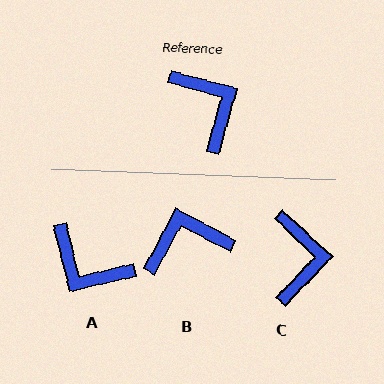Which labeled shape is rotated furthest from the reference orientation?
A, about 151 degrees away.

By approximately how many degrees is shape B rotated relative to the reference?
Approximately 77 degrees counter-clockwise.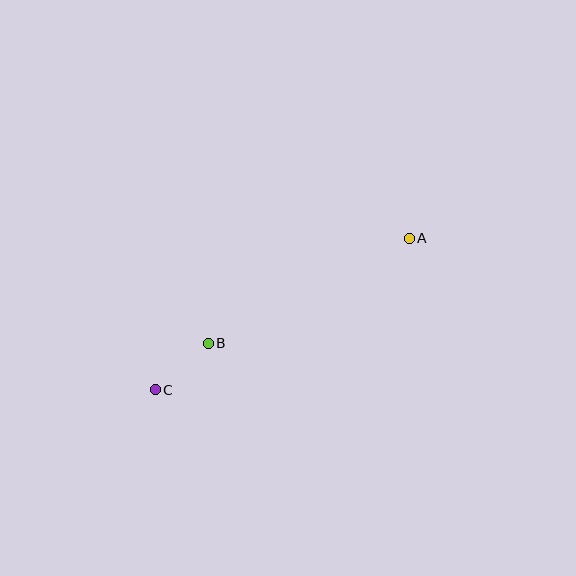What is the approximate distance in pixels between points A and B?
The distance between A and B is approximately 227 pixels.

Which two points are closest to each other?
Points B and C are closest to each other.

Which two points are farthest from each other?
Points A and C are farthest from each other.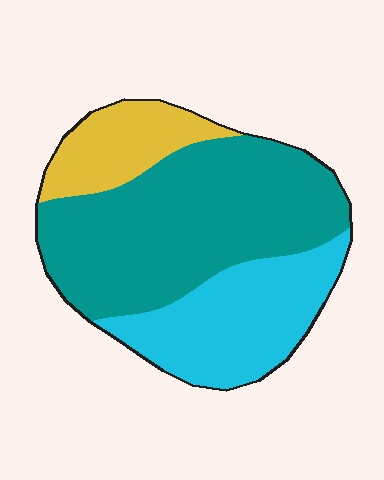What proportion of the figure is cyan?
Cyan covers roughly 30% of the figure.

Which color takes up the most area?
Teal, at roughly 55%.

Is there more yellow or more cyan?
Cyan.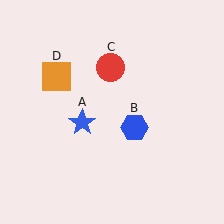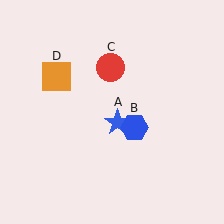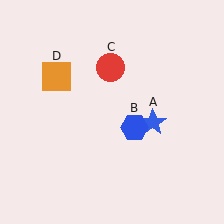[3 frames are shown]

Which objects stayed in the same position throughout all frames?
Blue hexagon (object B) and red circle (object C) and orange square (object D) remained stationary.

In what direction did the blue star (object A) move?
The blue star (object A) moved right.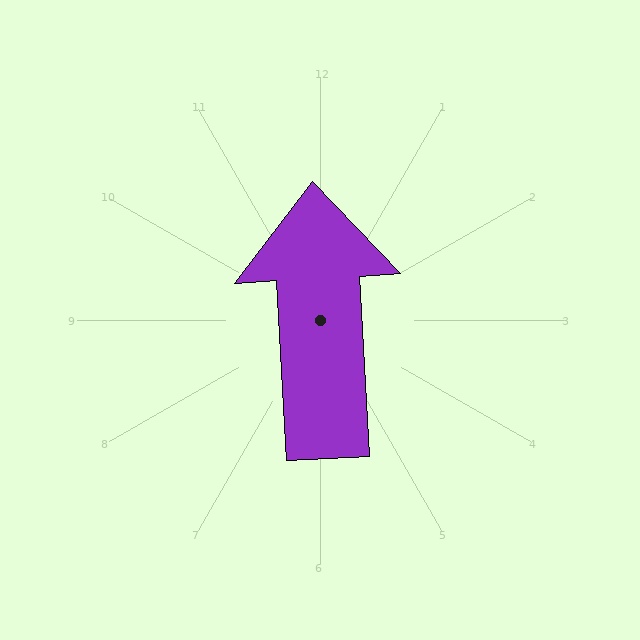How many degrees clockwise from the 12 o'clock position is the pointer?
Approximately 357 degrees.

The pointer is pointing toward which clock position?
Roughly 12 o'clock.